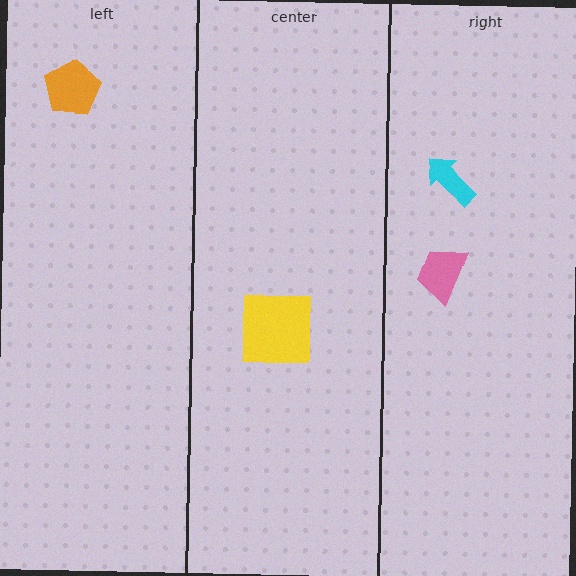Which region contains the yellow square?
The center region.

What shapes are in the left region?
The orange pentagon.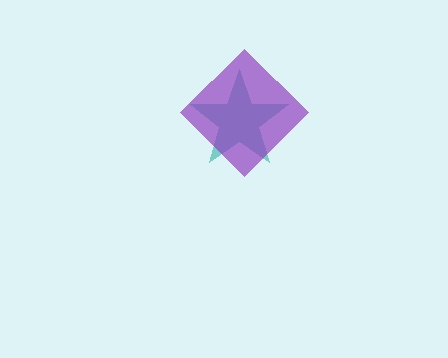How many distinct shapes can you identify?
There are 2 distinct shapes: a teal star, a purple diamond.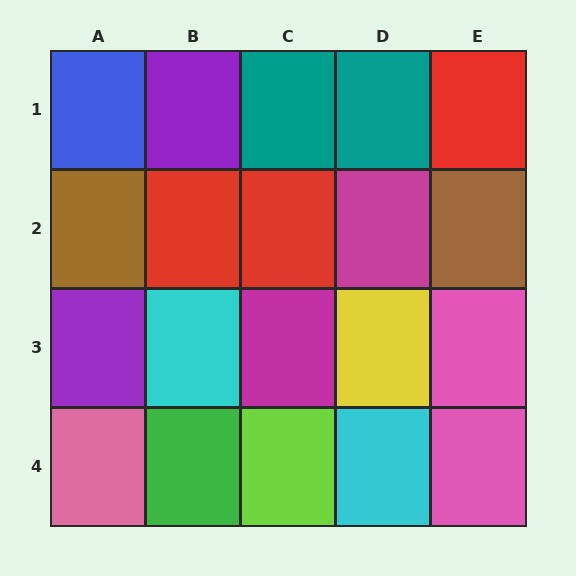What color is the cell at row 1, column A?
Blue.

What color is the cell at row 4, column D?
Cyan.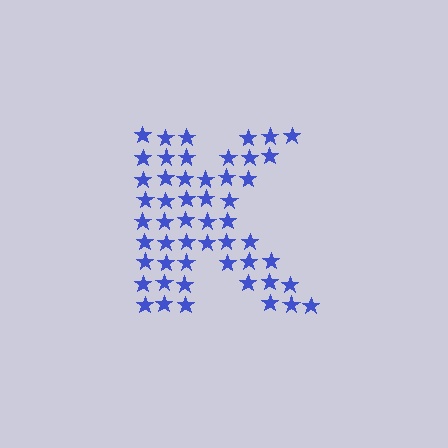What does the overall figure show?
The overall figure shows the letter K.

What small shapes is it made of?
It is made of small stars.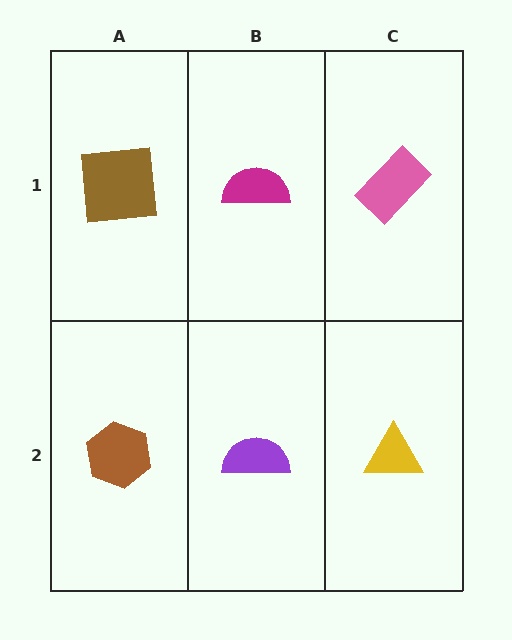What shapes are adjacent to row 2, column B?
A magenta semicircle (row 1, column B), a brown hexagon (row 2, column A), a yellow triangle (row 2, column C).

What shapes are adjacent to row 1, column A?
A brown hexagon (row 2, column A), a magenta semicircle (row 1, column B).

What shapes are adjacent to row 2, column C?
A pink rectangle (row 1, column C), a purple semicircle (row 2, column B).